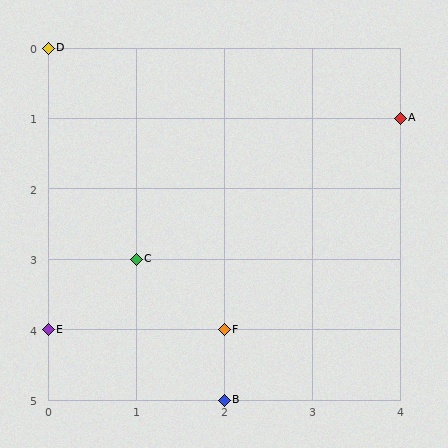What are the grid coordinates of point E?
Point E is at grid coordinates (0, 4).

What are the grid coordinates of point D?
Point D is at grid coordinates (0, 0).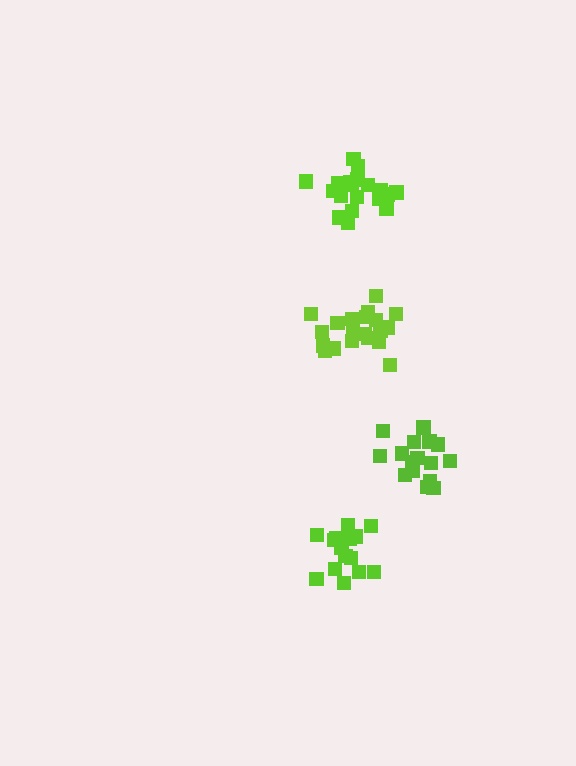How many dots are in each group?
Group 1: 20 dots, Group 2: 16 dots, Group 3: 15 dots, Group 4: 19 dots (70 total).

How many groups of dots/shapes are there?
There are 4 groups.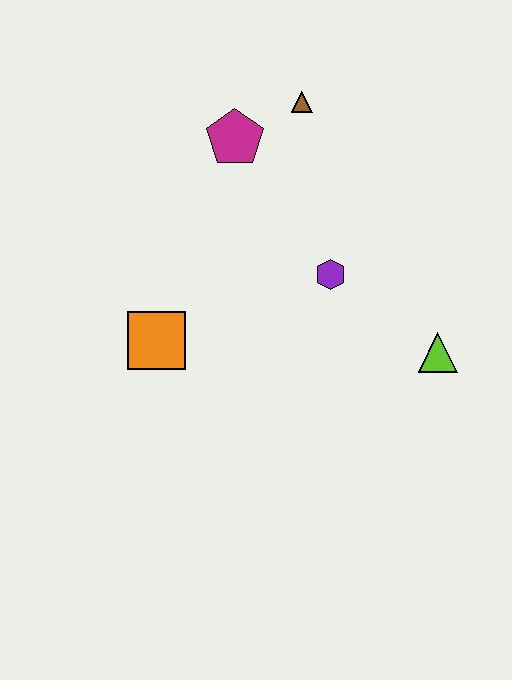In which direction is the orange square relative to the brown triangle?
The orange square is below the brown triangle.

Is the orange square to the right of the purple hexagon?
No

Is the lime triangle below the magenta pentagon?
Yes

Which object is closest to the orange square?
The purple hexagon is closest to the orange square.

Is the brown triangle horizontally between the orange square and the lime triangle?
Yes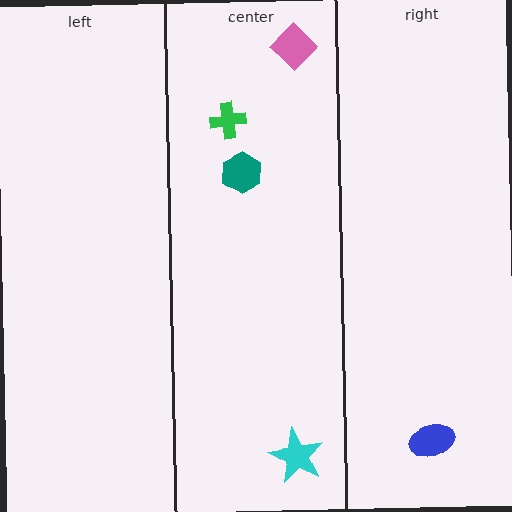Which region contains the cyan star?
The center region.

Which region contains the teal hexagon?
The center region.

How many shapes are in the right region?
1.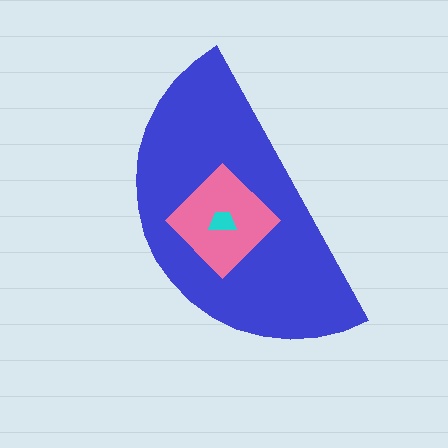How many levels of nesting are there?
3.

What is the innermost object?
The cyan trapezoid.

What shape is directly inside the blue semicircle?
The pink diamond.